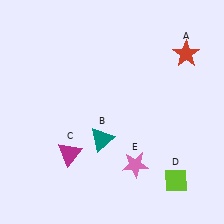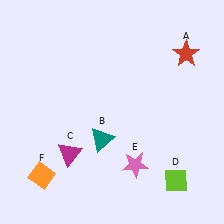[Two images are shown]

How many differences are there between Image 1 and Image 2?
There is 1 difference between the two images.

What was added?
An orange diamond (F) was added in Image 2.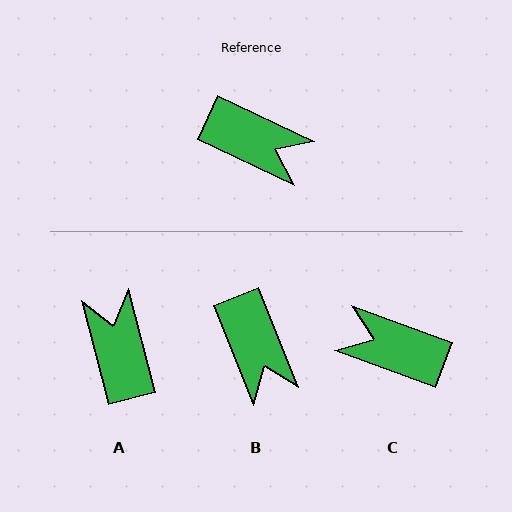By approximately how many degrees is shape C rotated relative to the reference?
Approximately 175 degrees clockwise.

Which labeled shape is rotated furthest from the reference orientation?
C, about 175 degrees away.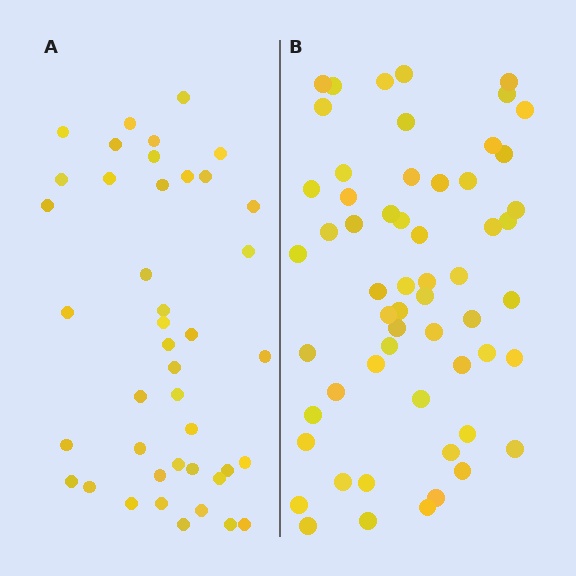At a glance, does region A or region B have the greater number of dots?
Region B (the right region) has more dots.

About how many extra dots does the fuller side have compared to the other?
Region B has approximately 15 more dots than region A.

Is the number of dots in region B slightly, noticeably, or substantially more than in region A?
Region B has noticeably more, but not dramatically so. The ratio is roughly 1.4 to 1.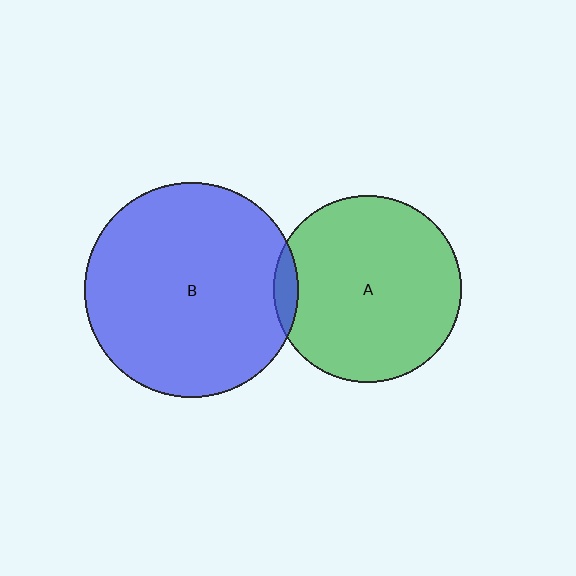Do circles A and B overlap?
Yes.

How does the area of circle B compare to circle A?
Approximately 1.3 times.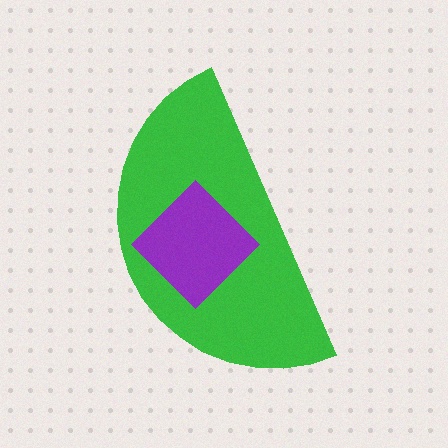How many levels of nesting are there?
2.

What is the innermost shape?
The purple diamond.